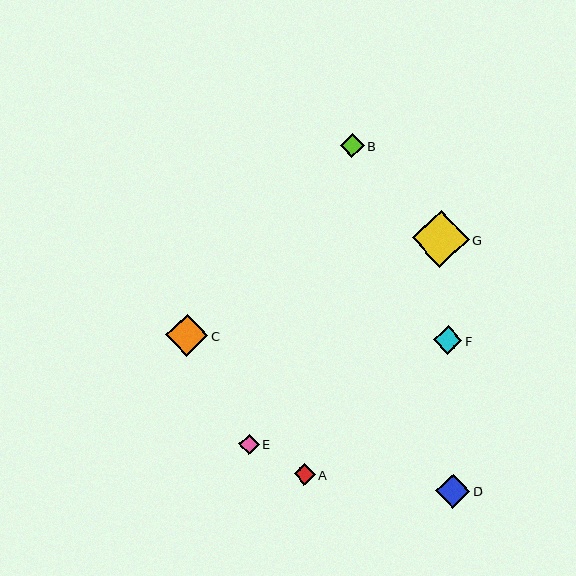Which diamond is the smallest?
Diamond E is the smallest with a size of approximately 20 pixels.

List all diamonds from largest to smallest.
From largest to smallest: G, C, D, F, B, A, E.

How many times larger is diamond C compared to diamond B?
Diamond C is approximately 1.8 times the size of diamond B.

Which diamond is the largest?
Diamond G is the largest with a size of approximately 56 pixels.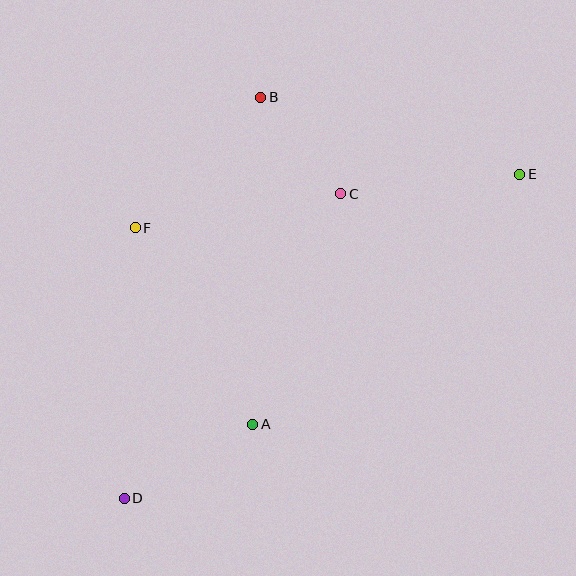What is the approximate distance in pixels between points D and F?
The distance between D and F is approximately 271 pixels.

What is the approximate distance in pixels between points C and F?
The distance between C and F is approximately 208 pixels.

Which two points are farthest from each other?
Points D and E are farthest from each other.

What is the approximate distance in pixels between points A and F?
The distance between A and F is approximately 229 pixels.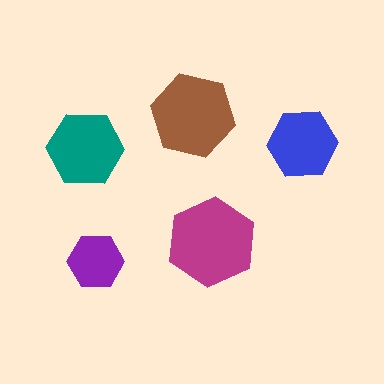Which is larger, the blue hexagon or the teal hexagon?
The teal one.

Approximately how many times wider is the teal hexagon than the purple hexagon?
About 1.5 times wider.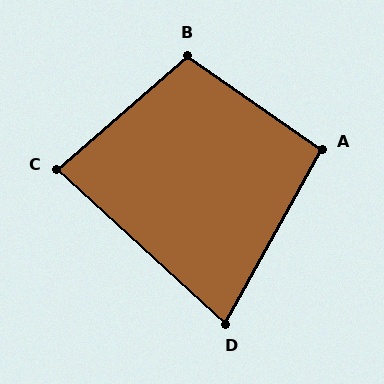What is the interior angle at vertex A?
Approximately 96 degrees (obtuse).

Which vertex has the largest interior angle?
B, at approximately 104 degrees.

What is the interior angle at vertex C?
Approximately 84 degrees (acute).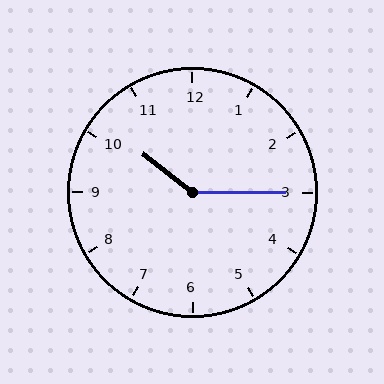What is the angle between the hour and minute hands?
Approximately 142 degrees.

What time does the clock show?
10:15.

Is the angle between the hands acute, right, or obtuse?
It is obtuse.